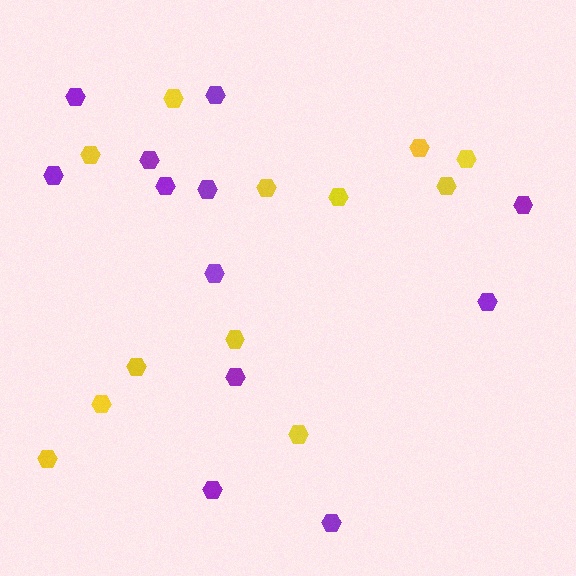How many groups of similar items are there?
There are 2 groups: one group of yellow hexagons (12) and one group of purple hexagons (12).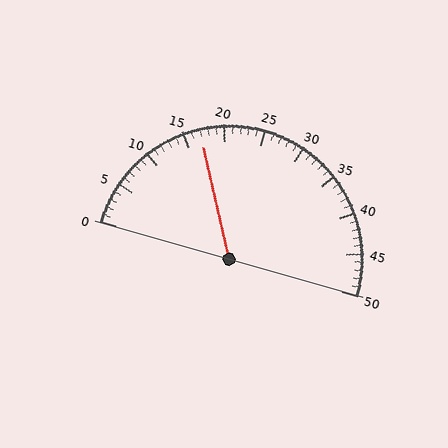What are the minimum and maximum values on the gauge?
The gauge ranges from 0 to 50.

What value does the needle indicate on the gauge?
The needle indicates approximately 17.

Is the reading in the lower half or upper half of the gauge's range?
The reading is in the lower half of the range (0 to 50).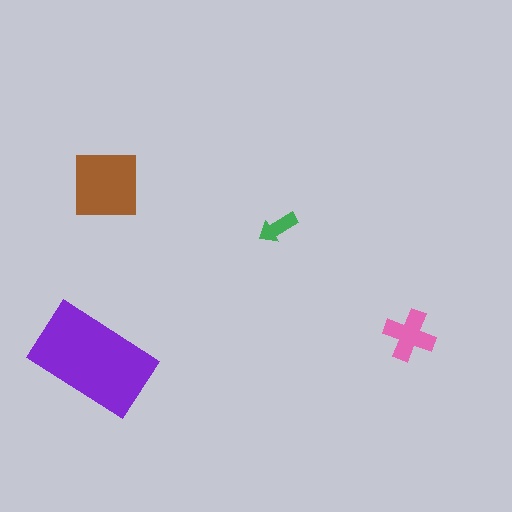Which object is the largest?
The purple rectangle.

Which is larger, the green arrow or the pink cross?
The pink cross.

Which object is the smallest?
The green arrow.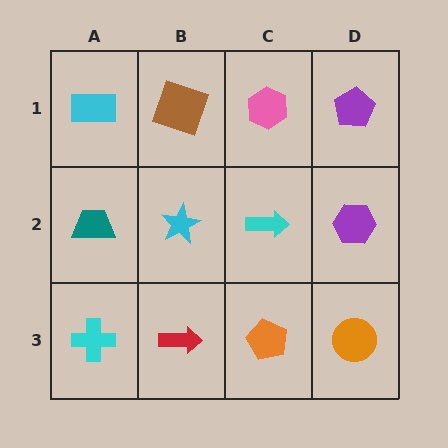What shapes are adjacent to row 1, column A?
A teal trapezoid (row 2, column A), a brown square (row 1, column B).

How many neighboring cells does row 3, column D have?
2.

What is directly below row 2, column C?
An orange pentagon.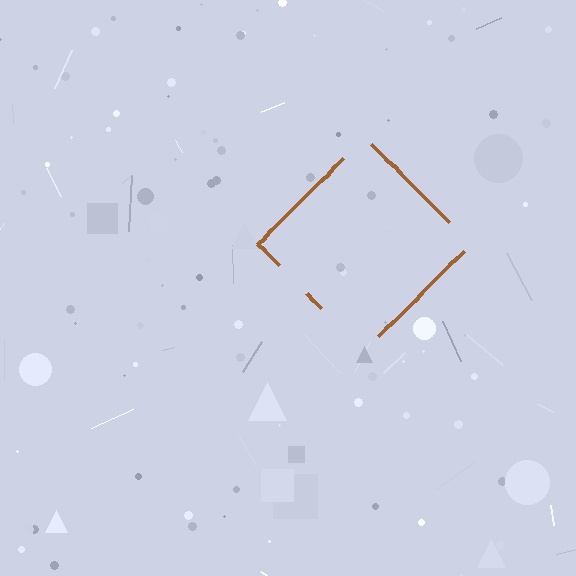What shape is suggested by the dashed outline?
The dashed outline suggests a diamond.